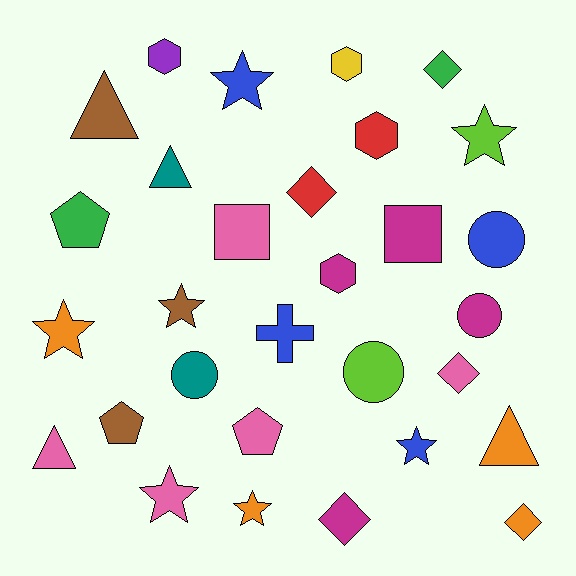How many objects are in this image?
There are 30 objects.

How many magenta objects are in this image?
There are 4 magenta objects.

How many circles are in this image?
There are 4 circles.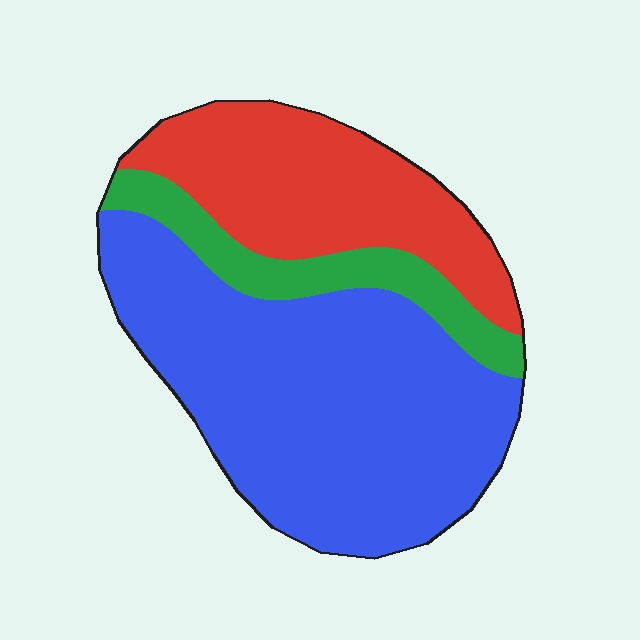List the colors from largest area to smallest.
From largest to smallest: blue, red, green.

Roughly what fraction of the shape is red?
Red takes up about one quarter (1/4) of the shape.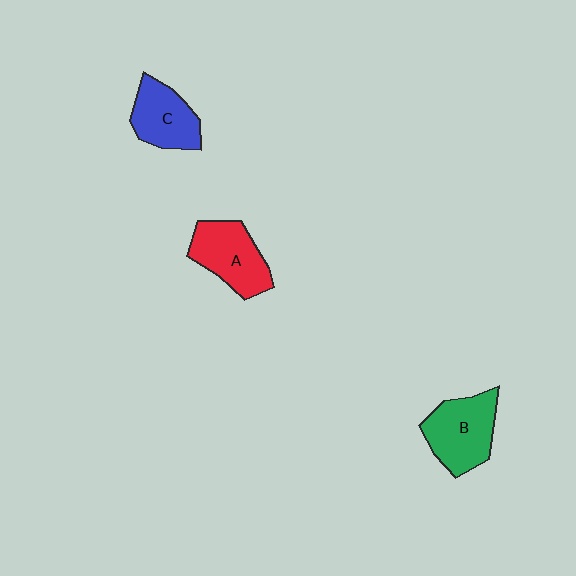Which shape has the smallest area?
Shape C (blue).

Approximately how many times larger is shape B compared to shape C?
Approximately 1.2 times.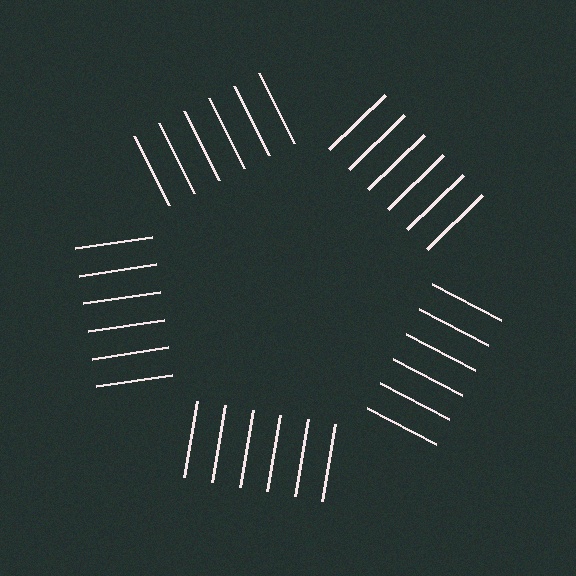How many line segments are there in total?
30 — 6 along each of the 5 edges.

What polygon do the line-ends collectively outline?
An illusory pentagon — the line segments terminate on its edges but no continuous stroke is drawn.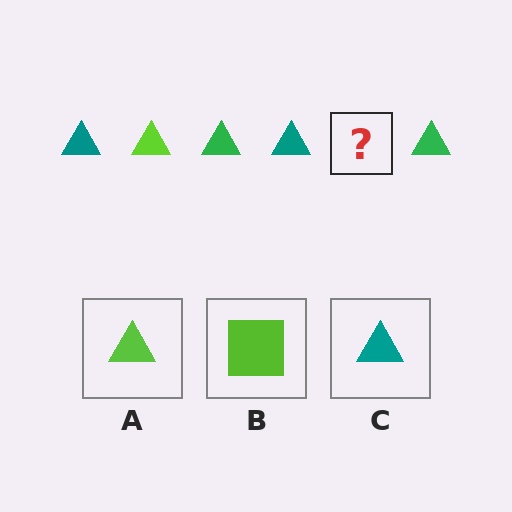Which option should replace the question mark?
Option A.